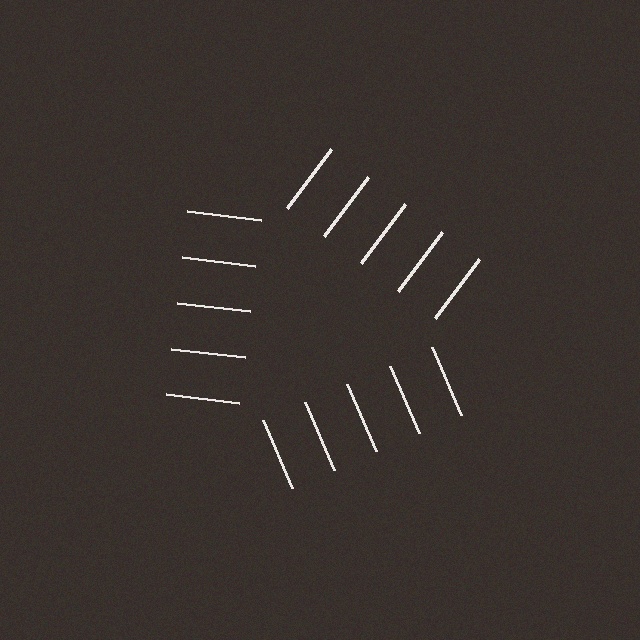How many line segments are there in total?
15 — 5 along each of the 3 edges.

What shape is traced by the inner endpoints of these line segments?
An illusory triangle — the line segments terminate on its edges but no continuous stroke is drawn.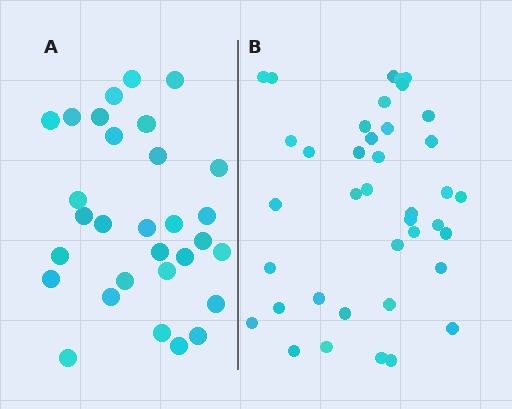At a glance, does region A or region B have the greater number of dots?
Region B (the right region) has more dots.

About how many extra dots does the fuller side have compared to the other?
Region B has roughly 8 or so more dots than region A.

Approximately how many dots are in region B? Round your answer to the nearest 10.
About 40 dots. (The exact count is 39, which rounds to 40.)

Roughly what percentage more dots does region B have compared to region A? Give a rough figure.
About 30% more.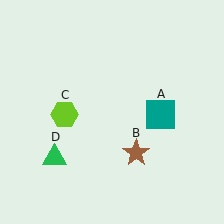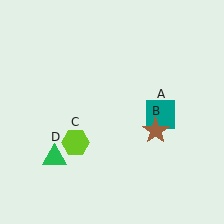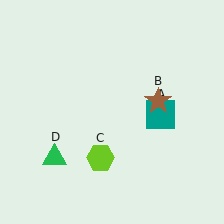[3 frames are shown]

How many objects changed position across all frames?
2 objects changed position: brown star (object B), lime hexagon (object C).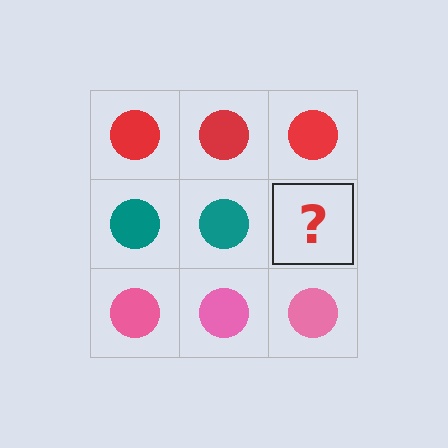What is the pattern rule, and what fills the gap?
The rule is that each row has a consistent color. The gap should be filled with a teal circle.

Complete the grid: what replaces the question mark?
The question mark should be replaced with a teal circle.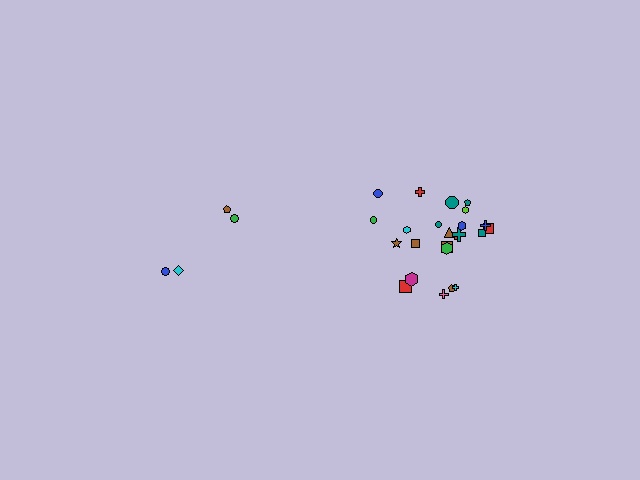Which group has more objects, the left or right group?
The right group.